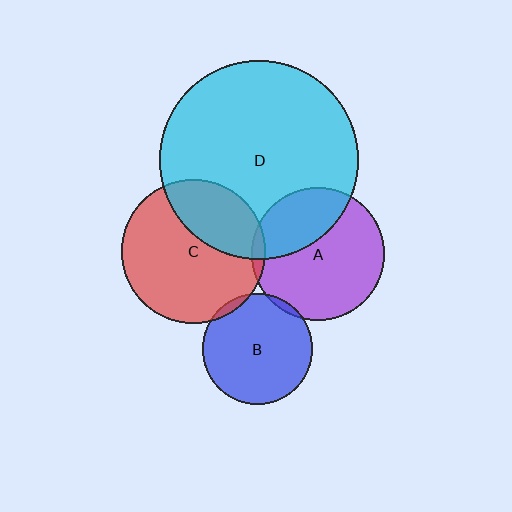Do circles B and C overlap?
Yes.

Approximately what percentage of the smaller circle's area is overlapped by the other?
Approximately 5%.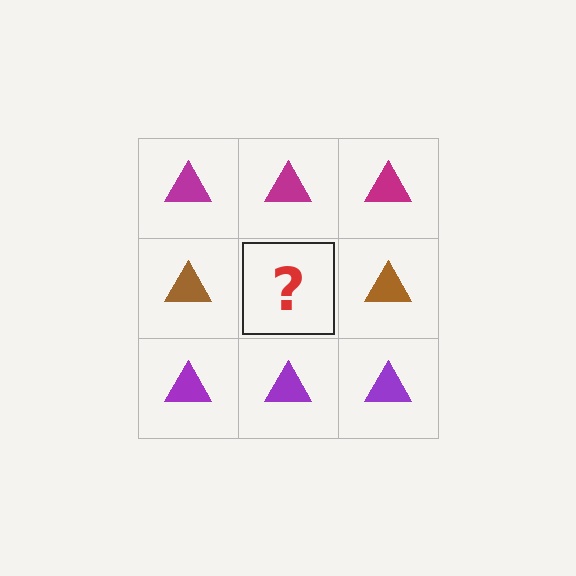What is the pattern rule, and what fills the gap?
The rule is that each row has a consistent color. The gap should be filled with a brown triangle.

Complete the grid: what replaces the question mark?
The question mark should be replaced with a brown triangle.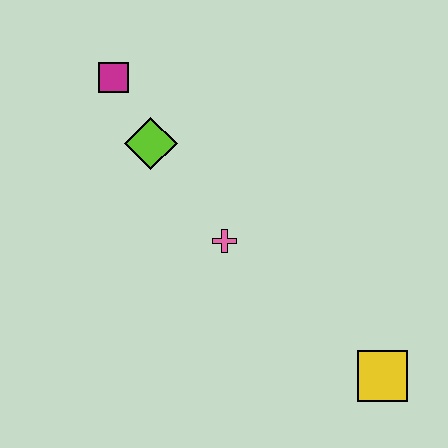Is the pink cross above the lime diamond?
No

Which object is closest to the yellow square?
The pink cross is closest to the yellow square.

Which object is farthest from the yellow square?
The magenta square is farthest from the yellow square.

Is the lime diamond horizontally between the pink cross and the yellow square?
No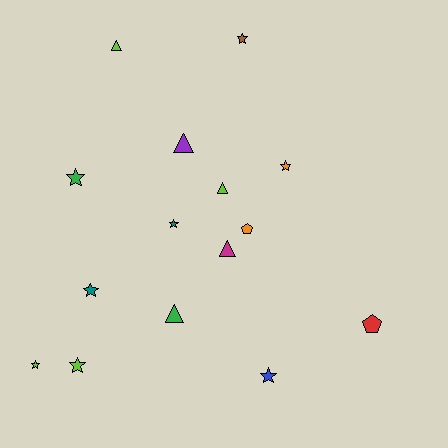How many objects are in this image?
There are 15 objects.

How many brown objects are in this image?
There is 1 brown object.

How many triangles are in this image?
There are 5 triangles.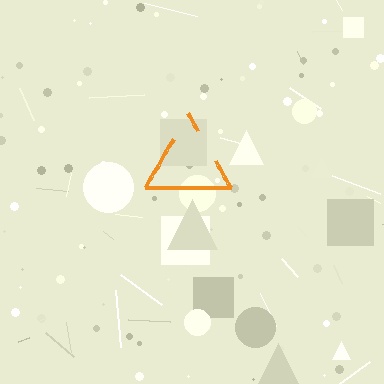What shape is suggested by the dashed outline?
The dashed outline suggests a triangle.